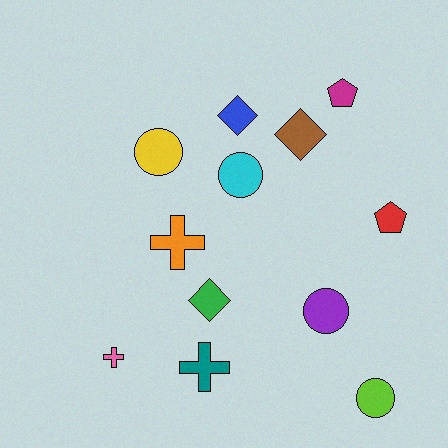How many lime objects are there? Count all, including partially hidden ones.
There is 1 lime object.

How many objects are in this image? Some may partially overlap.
There are 12 objects.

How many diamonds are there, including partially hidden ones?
There are 3 diamonds.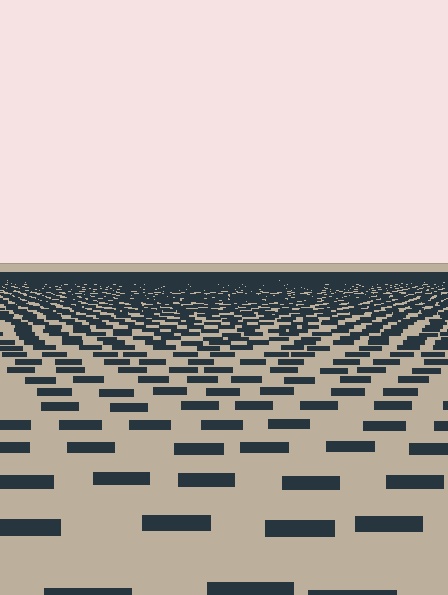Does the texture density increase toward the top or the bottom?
Density increases toward the top.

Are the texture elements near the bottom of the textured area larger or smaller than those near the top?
Larger. Near the bottom, elements are closer to the viewer and appear at a bigger on-screen size.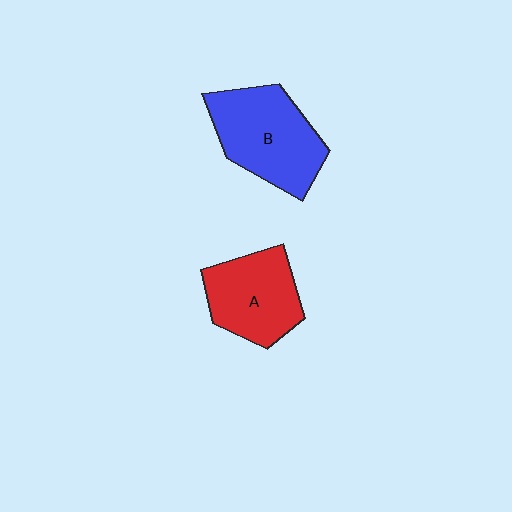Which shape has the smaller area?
Shape A (red).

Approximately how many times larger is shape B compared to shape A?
Approximately 1.2 times.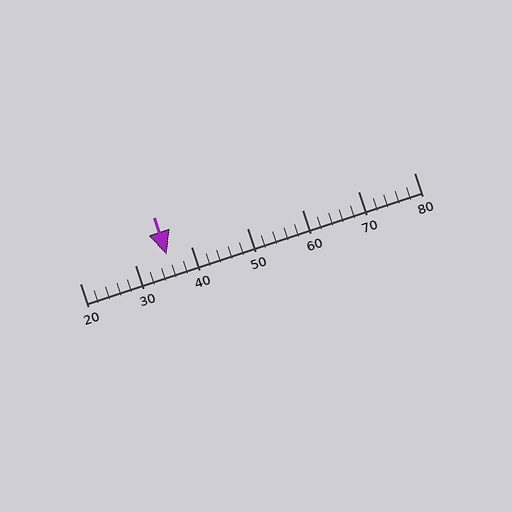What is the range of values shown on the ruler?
The ruler shows values from 20 to 80.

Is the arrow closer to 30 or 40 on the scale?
The arrow is closer to 40.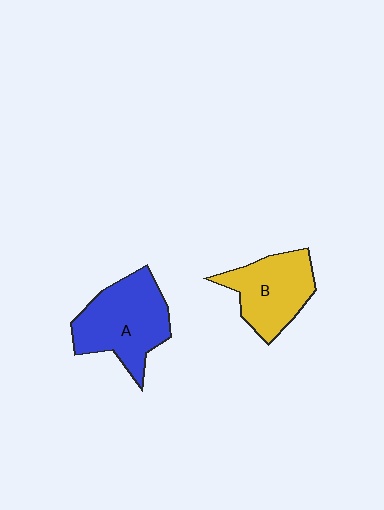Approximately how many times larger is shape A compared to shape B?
Approximately 1.2 times.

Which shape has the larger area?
Shape A (blue).